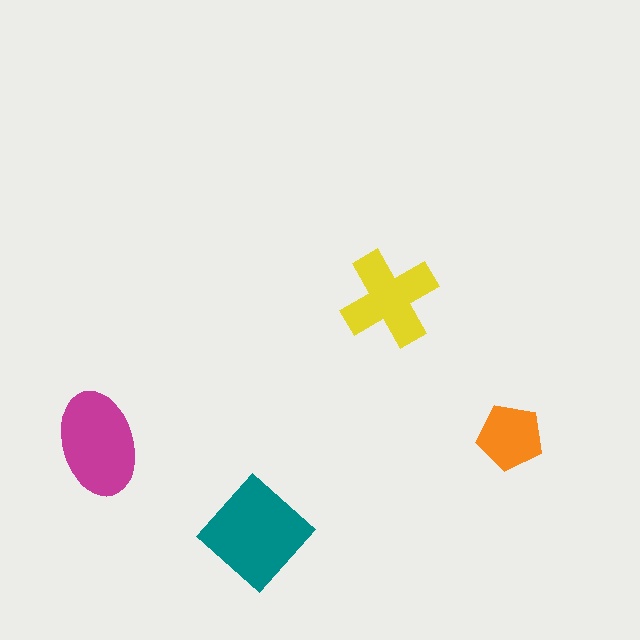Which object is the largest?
The teal diamond.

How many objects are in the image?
There are 4 objects in the image.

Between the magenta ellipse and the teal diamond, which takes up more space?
The teal diamond.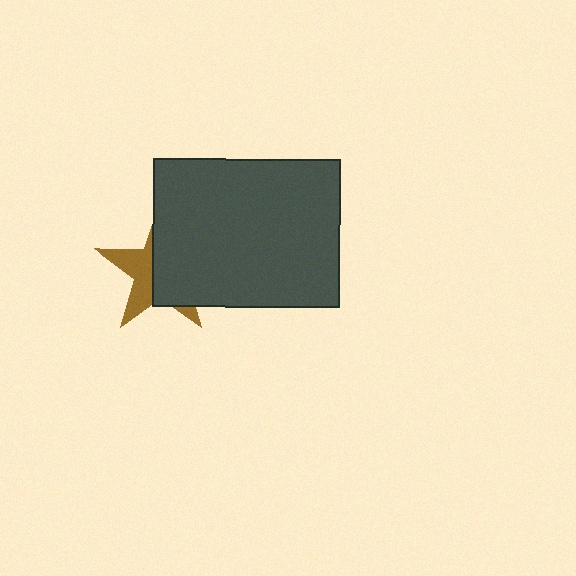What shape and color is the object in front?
The object in front is a dark gray rectangle.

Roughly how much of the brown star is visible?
A small part of it is visible (roughly 40%).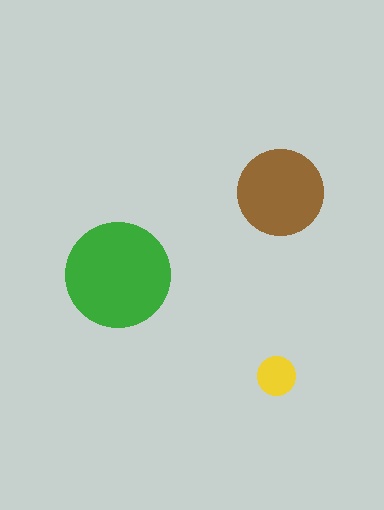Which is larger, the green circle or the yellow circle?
The green one.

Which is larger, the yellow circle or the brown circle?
The brown one.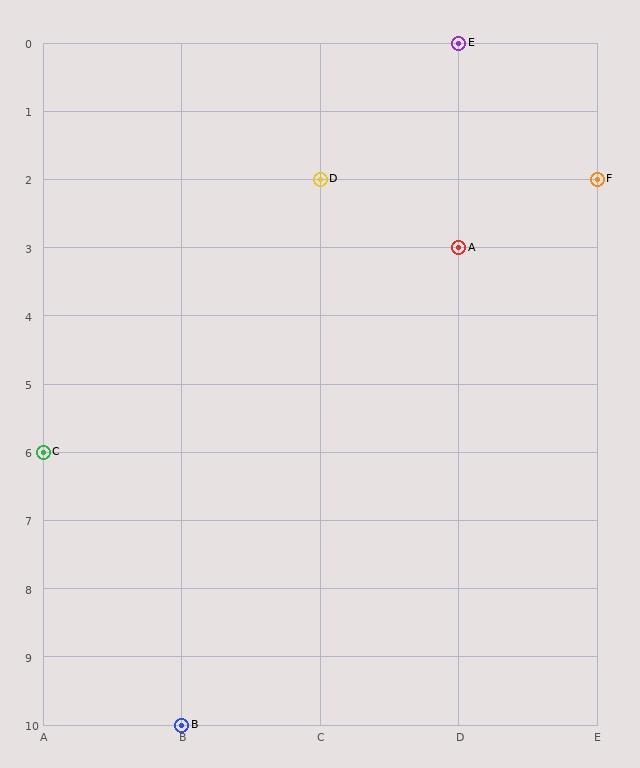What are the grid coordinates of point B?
Point B is at grid coordinates (B, 10).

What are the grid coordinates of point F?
Point F is at grid coordinates (E, 2).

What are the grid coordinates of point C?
Point C is at grid coordinates (A, 6).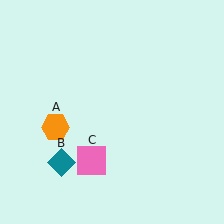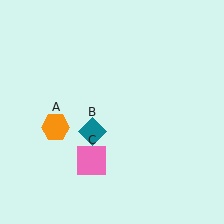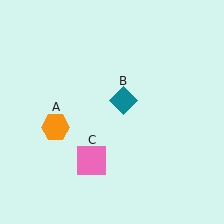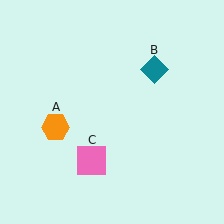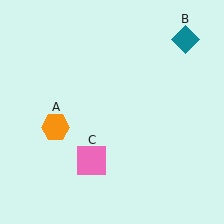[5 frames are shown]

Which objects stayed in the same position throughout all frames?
Orange hexagon (object A) and pink square (object C) remained stationary.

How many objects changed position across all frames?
1 object changed position: teal diamond (object B).